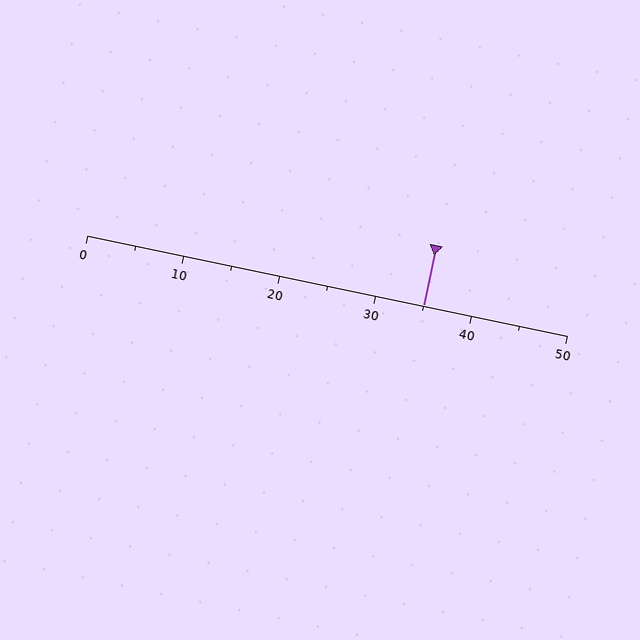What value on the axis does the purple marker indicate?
The marker indicates approximately 35.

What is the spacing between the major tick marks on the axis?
The major ticks are spaced 10 apart.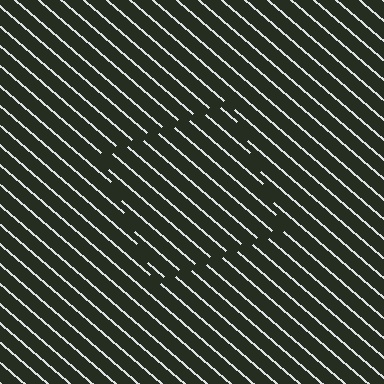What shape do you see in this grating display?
An illusory square. The interior of the shape contains the same grating, shifted by half a period — the contour is defined by the phase discontinuity where line-ends from the inner and outer gratings abut.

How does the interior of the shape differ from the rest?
The interior of the shape contains the same grating, shifted by half a period — the contour is defined by the phase discontinuity where line-ends from the inner and outer gratings abut.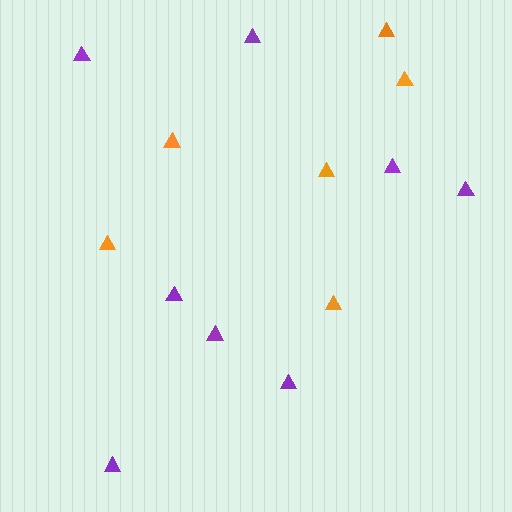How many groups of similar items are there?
There are 2 groups: one group of purple triangles (8) and one group of orange triangles (6).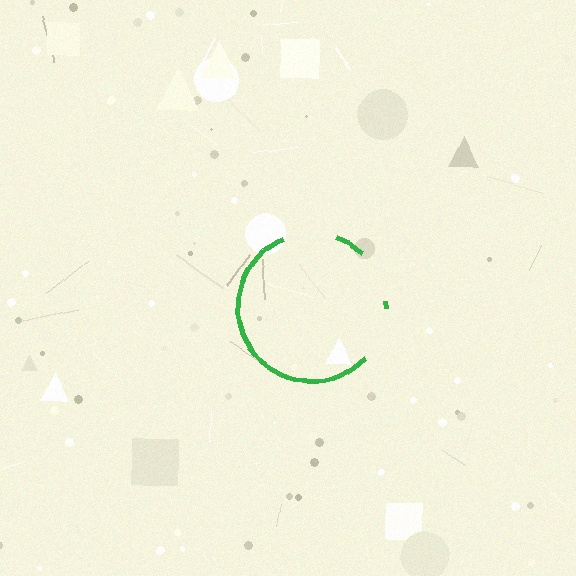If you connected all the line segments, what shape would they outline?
They would outline a circle.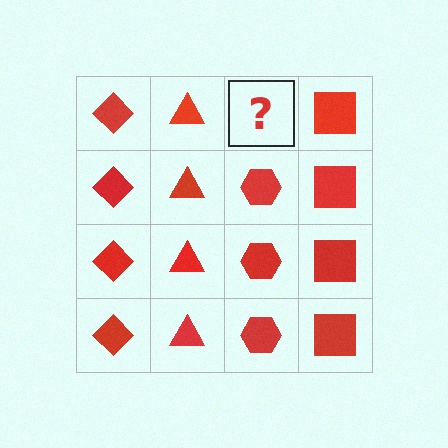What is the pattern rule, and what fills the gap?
The rule is that each column has a consistent shape. The gap should be filled with a red hexagon.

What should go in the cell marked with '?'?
The missing cell should contain a red hexagon.